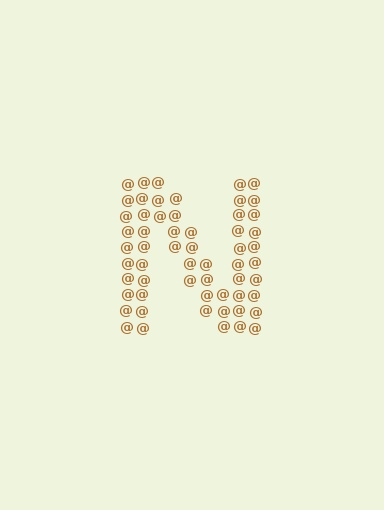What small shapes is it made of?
It is made of small at signs.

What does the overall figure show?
The overall figure shows the letter N.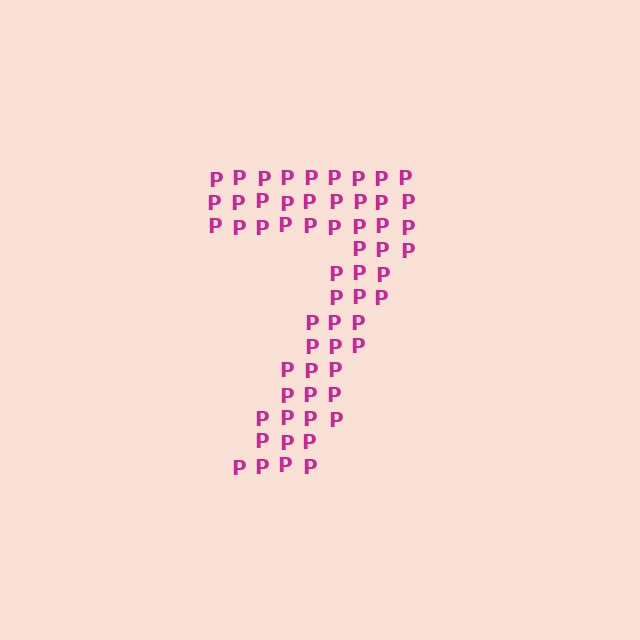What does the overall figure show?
The overall figure shows the digit 7.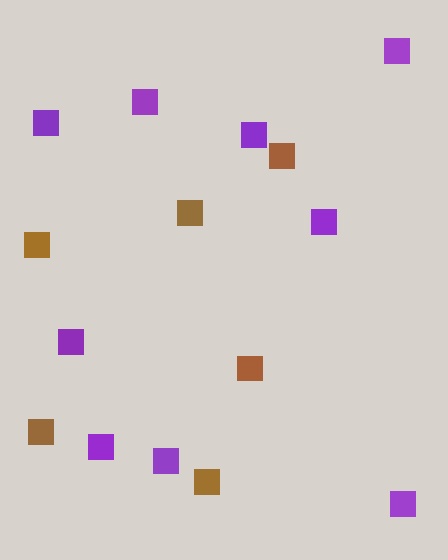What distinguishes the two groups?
There are 2 groups: one group of purple squares (9) and one group of brown squares (6).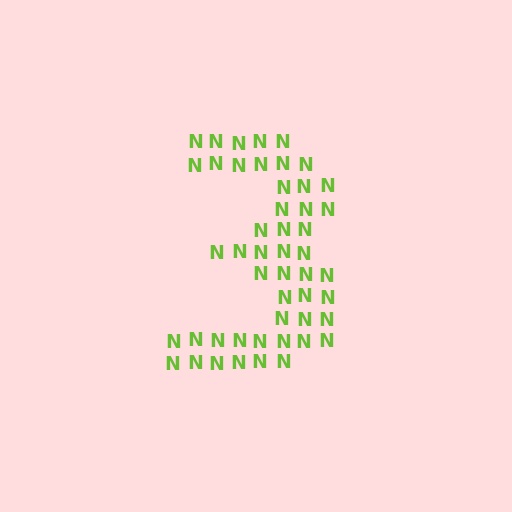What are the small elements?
The small elements are letter N's.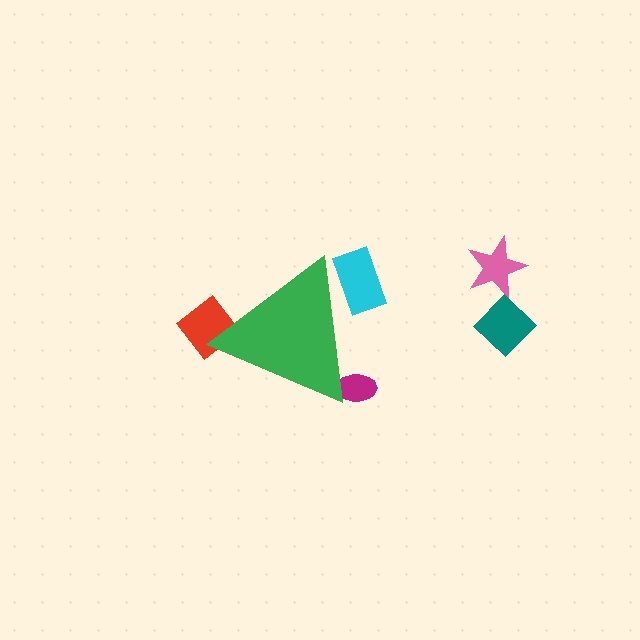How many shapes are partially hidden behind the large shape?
3 shapes are partially hidden.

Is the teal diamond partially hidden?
No, the teal diamond is fully visible.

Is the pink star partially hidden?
No, the pink star is fully visible.